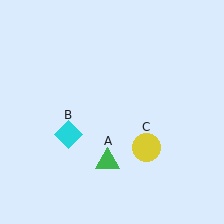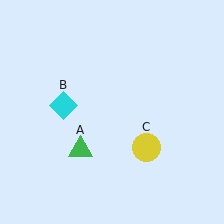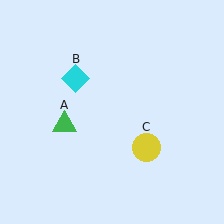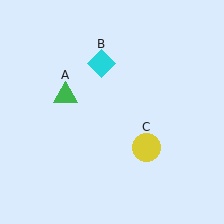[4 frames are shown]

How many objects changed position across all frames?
2 objects changed position: green triangle (object A), cyan diamond (object B).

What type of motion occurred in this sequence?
The green triangle (object A), cyan diamond (object B) rotated clockwise around the center of the scene.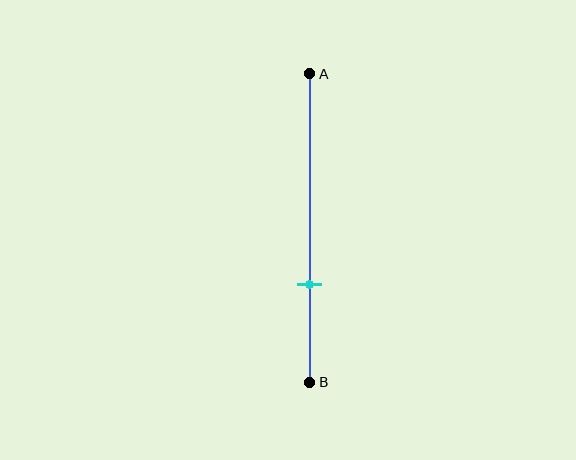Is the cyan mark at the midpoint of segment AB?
No, the mark is at about 70% from A, not at the 50% midpoint.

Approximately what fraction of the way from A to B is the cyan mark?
The cyan mark is approximately 70% of the way from A to B.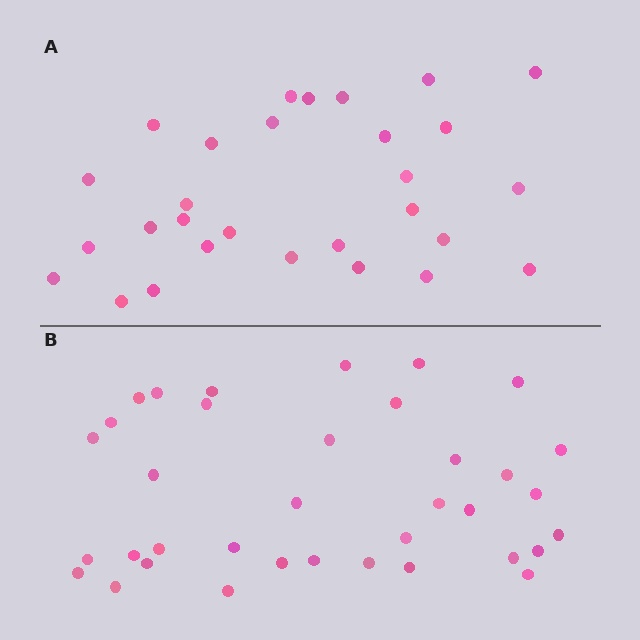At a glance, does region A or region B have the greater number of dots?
Region B (the bottom region) has more dots.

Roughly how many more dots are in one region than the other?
Region B has roughly 8 or so more dots than region A.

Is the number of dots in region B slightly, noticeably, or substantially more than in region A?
Region B has only slightly more — the two regions are fairly close. The ratio is roughly 1.2 to 1.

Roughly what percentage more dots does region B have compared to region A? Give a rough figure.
About 25% more.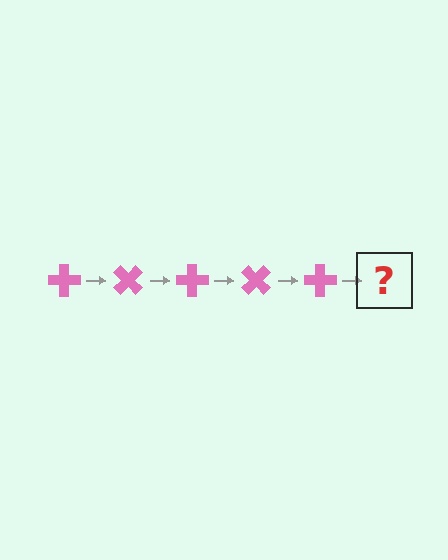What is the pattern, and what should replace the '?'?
The pattern is that the cross rotates 45 degrees each step. The '?' should be a pink cross rotated 225 degrees.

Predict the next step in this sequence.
The next step is a pink cross rotated 225 degrees.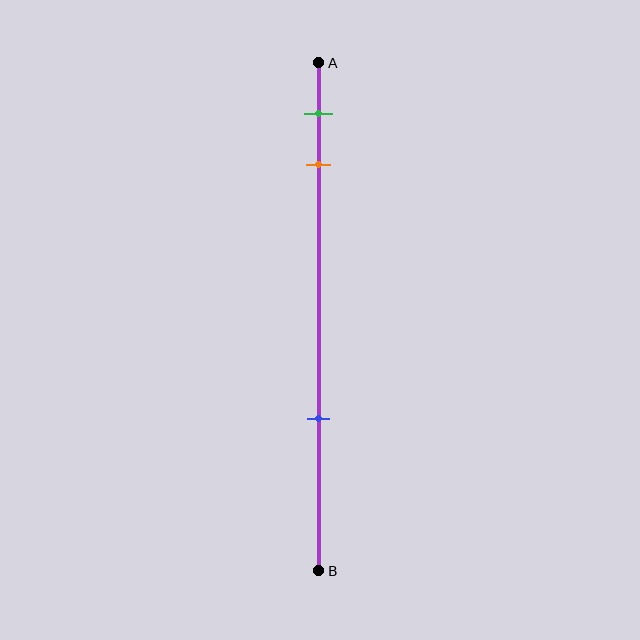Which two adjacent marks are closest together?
The green and orange marks are the closest adjacent pair.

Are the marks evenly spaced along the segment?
No, the marks are not evenly spaced.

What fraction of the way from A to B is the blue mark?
The blue mark is approximately 70% (0.7) of the way from A to B.